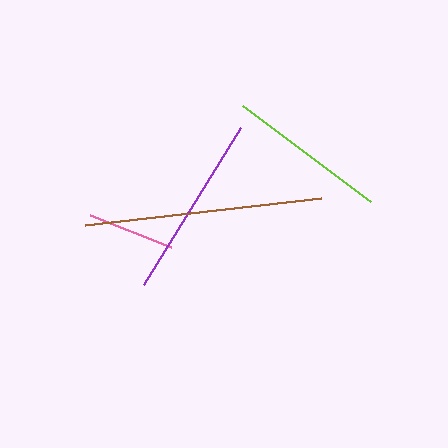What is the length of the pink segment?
The pink segment is approximately 87 pixels long.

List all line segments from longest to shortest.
From longest to shortest: brown, purple, lime, pink.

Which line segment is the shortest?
The pink line is the shortest at approximately 87 pixels.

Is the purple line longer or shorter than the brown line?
The brown line is longer than the purple line.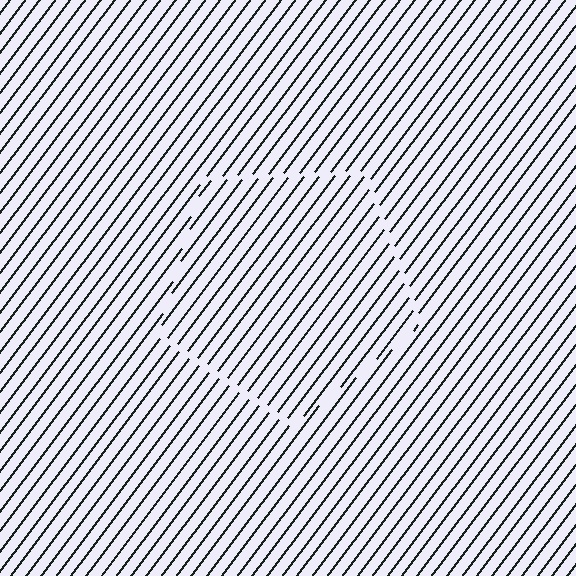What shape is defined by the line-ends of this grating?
An illusory pentagon. The interior of the shape contains the same grating, shifted by half a period — the contour is defined by the phase discontinuity where line-ends from the inner and outer gratings abut.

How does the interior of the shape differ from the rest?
The interior of the shape contains the same grating, shifted by half a period — the contour is defined by the phase discontinuity where line-ends from the inner and outer gratings abut.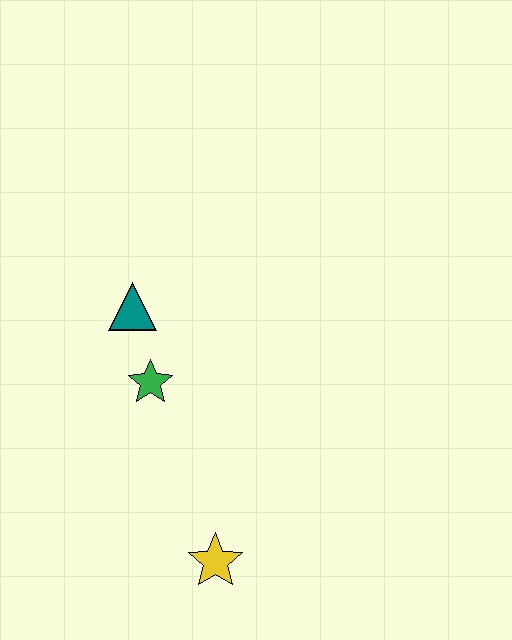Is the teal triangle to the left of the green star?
Yes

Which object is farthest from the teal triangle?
The yellow star is farthest from the teal triangle.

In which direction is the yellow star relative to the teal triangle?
The yellow star is below the teal triangle.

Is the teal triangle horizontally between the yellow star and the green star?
No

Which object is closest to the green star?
The teal triangle is closest to the green star.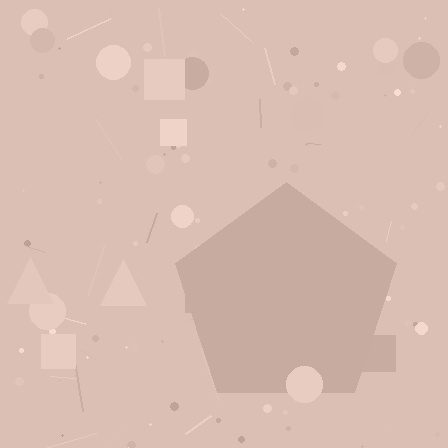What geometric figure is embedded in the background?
A pentagon is embedded in the background.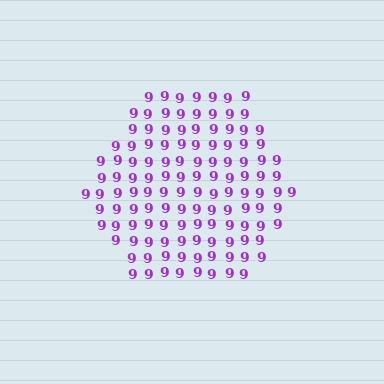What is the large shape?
The large shape is a hexagon.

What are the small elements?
The small elements are digit 9's.